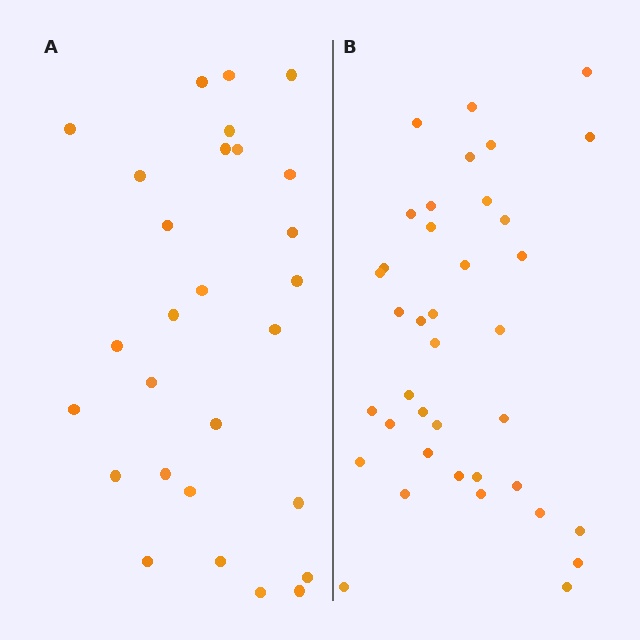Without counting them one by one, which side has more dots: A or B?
Region B (the right region) has more dots.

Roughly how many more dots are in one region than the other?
Region B has roughly 10 or so more dots than region A.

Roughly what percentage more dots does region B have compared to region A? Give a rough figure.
About 35% more.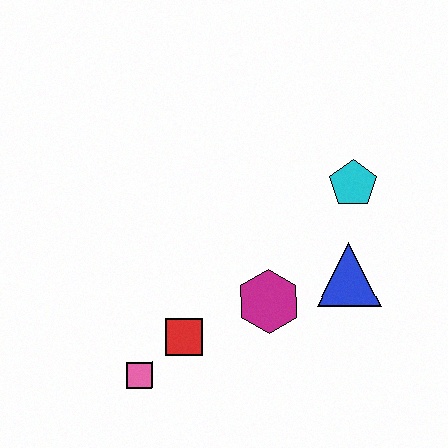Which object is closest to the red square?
The pink square is closest to the red square.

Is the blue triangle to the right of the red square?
Yes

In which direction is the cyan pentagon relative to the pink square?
The cyan pentagon is to the right of the pink square.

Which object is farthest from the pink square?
The cyan pentagon is farthest from the pink square.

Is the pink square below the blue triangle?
Yes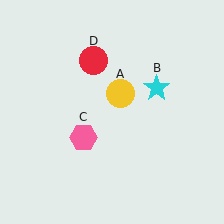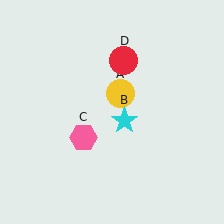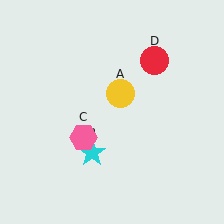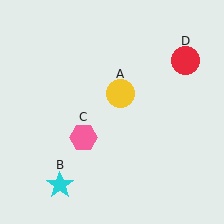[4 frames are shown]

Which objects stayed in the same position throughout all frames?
Yellow circle (object A) and pink hexagon (object C) remained stationary.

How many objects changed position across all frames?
2 objects changed position: cyan star (object B), red circle (object D).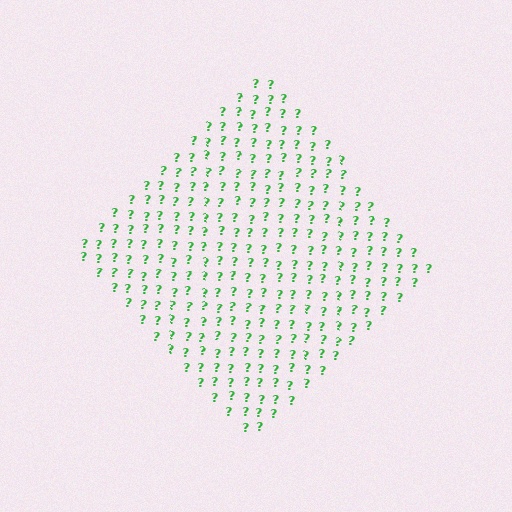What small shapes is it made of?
It is made of small question marks.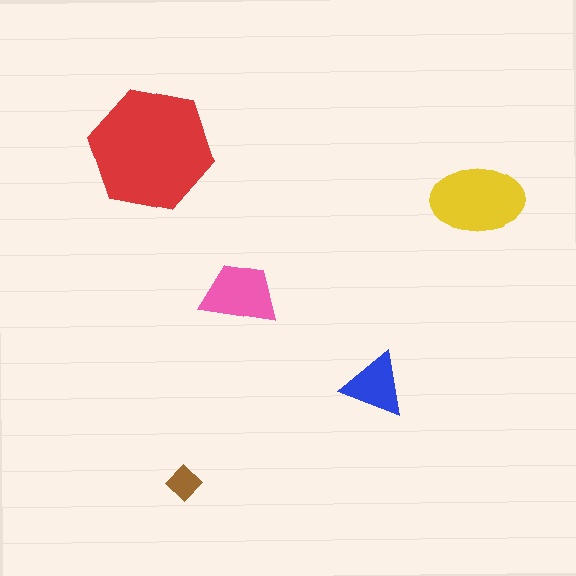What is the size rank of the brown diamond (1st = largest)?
5th.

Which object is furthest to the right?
The yellow ellipse is rightmost.